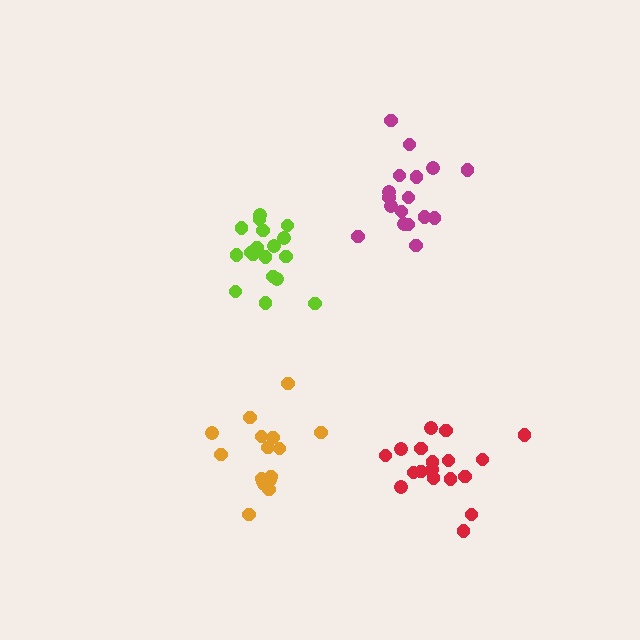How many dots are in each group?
Group 1: 17 dots, Group 2: 17 dots, Group 3: 19 dots, Group 4: 18 dots (71 total).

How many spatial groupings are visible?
There are 4 spatial groupings.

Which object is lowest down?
The red cluster is bottommost.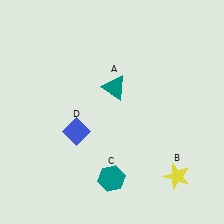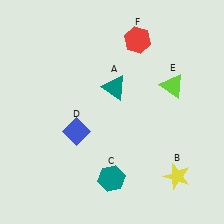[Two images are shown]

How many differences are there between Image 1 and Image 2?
There are 2 differences between the two images.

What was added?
A lime triangle (E), a red hexagon (F) were added in Image 2.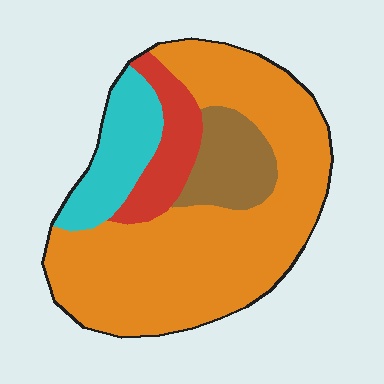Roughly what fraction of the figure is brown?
Brown takes up about one eighth (1/8) of the figure.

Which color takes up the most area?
Orange, at roughly 65%.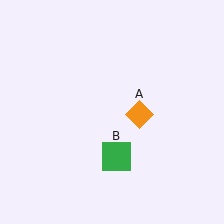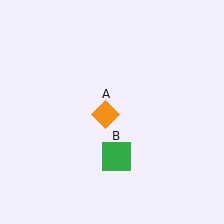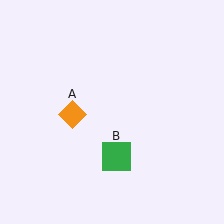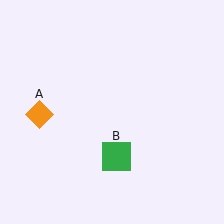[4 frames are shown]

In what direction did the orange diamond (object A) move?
The orange diamond (object A) moved left.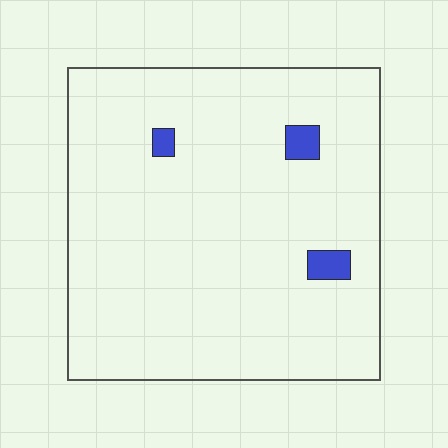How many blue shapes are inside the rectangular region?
3.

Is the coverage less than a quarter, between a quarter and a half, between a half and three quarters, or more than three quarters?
Less than a quarter.